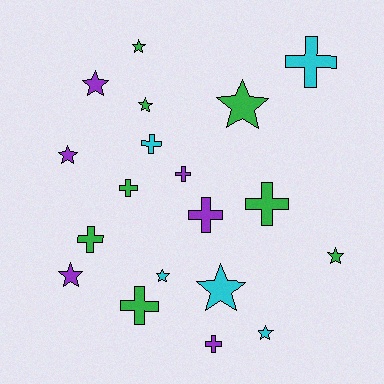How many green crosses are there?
There are 4 green crosses.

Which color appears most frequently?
Green, with 8 objects.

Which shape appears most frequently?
Star, with 10 objects.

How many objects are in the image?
There are 19 objects.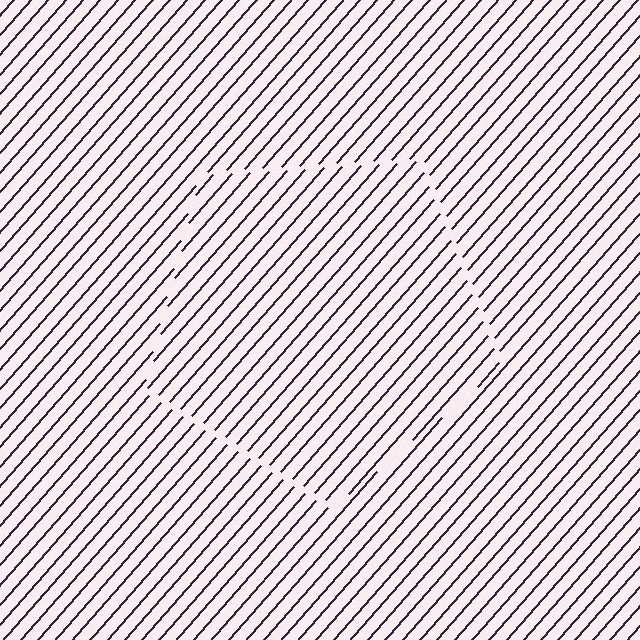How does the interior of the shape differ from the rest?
The interior of the shape contains the same grating, shifted by half a period — the contour is defined by the phase discontinuity where line-ends from the inner and outer gratings abut.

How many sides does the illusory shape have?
5 sides — the line-ends trace a pentagon.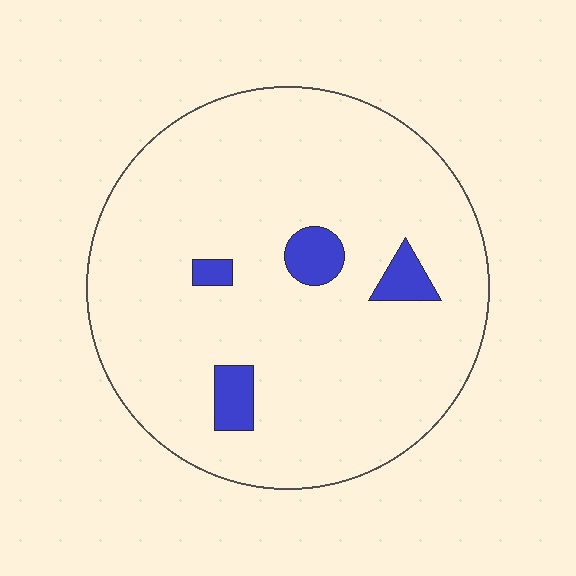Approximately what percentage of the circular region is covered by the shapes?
Approximately 5%.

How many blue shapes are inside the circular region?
4.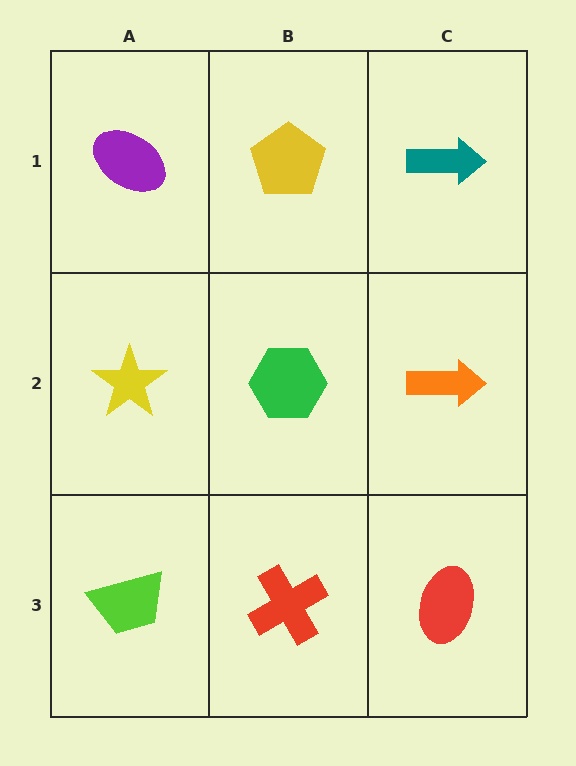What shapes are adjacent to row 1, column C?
An orange arrow (row 2, column C), a yellow pentagon (row 1, column B).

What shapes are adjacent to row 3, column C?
An orange arrow (row 2, column C), a red cross (row 3, column B).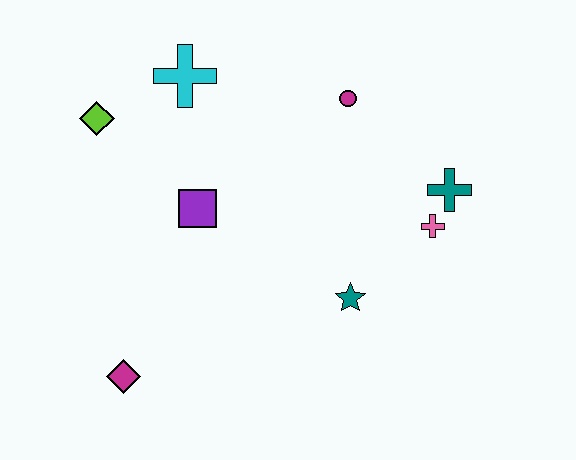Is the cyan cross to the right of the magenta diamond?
Yes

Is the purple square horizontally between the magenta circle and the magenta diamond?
Yes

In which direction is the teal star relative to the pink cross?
The teal star is to the left of the pink cross.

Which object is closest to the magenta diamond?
The purple square is closest to the magenta diamond.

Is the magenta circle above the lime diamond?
Yes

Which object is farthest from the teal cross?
The magenta diamond is farthest from the teal cross.